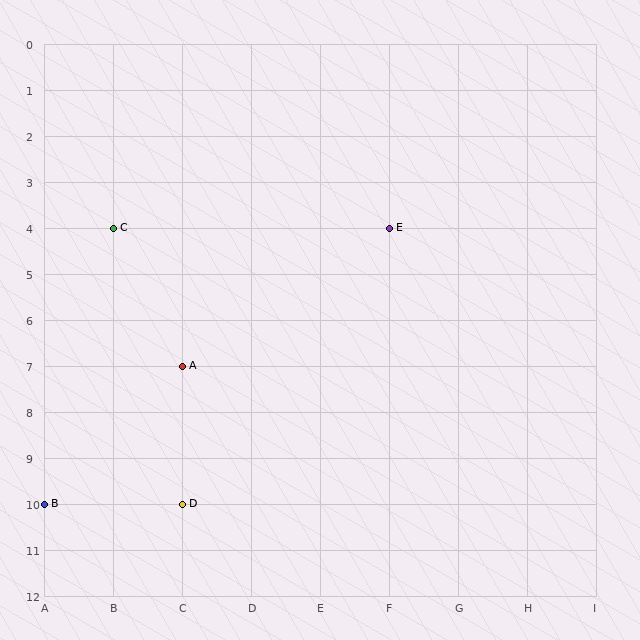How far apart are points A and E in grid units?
Points A and E are 3 columns and 3 rows apart (about 4.2 grid units diagonally).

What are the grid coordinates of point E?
Point E is at grid coordinates (F, 4).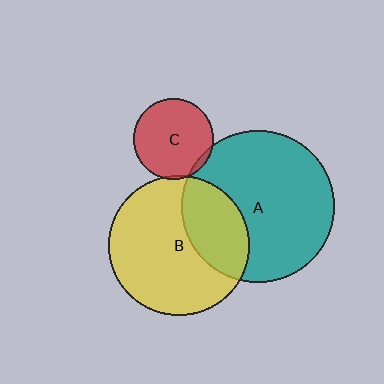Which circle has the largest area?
Circle A (teal).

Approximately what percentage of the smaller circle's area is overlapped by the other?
Approximately 5%.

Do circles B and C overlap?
Yes.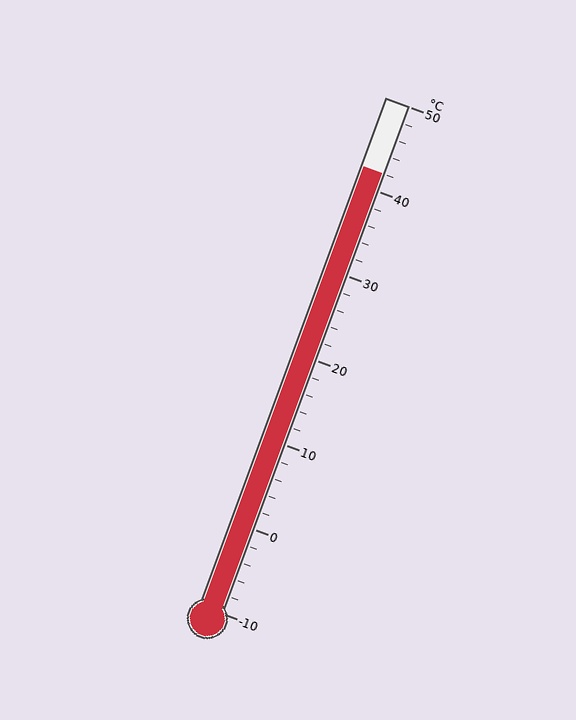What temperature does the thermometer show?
The thermometer shows approximately 42°C.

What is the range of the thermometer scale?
The thermometer scale ranges from -10°C to 50°C.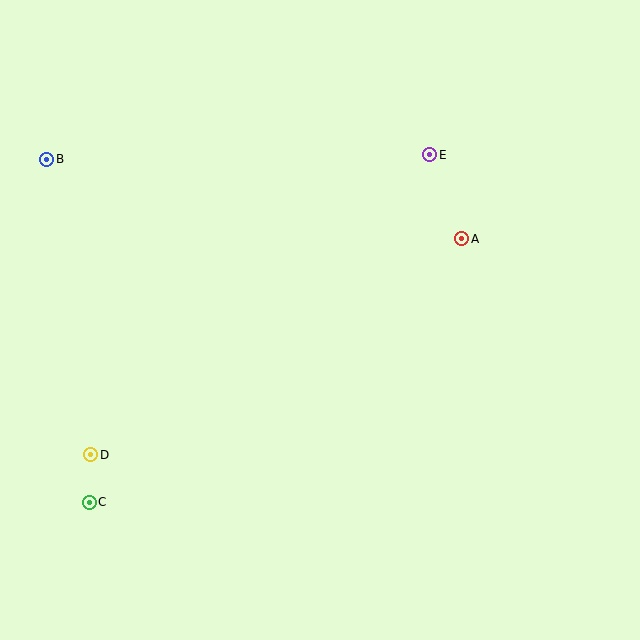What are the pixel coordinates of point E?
Point E is at (430, 155).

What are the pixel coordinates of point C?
Point C is at (89, 502).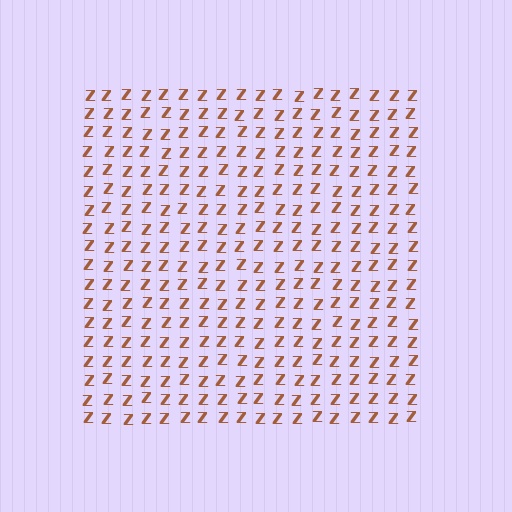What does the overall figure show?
The overall figure shows a square.